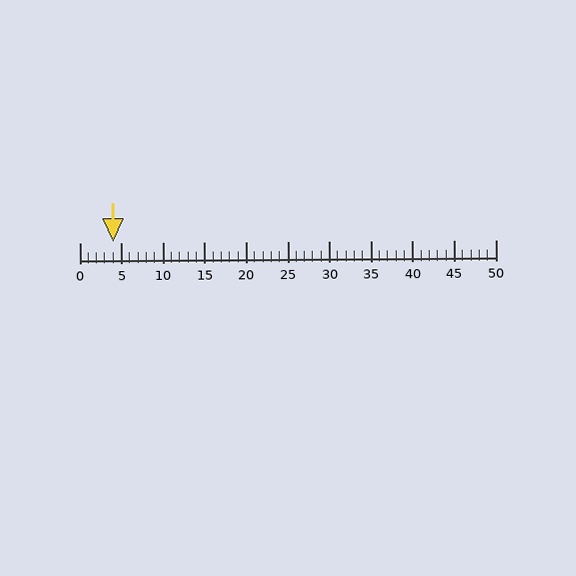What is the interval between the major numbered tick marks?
The major tick marks are spaced 5 units apart.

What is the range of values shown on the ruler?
The ruler shows values from 0 to 50.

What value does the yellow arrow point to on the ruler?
The yellow arrow points to approximately 4.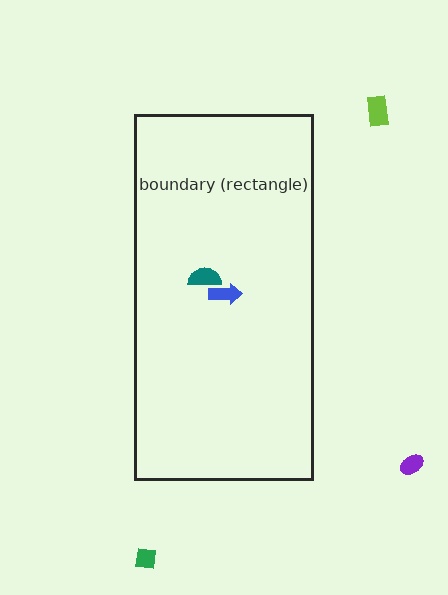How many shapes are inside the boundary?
2 inside, 3 outside.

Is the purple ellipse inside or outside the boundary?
Outside.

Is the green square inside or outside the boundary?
Outside.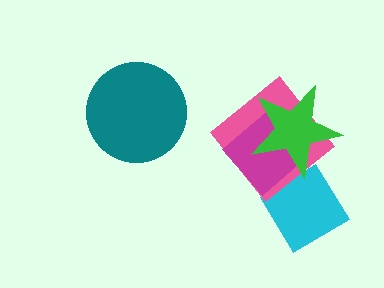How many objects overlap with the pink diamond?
2 objects overlap with the pink diamond.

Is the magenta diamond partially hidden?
Yes, it is partially covered by another shape.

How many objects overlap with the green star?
2 objects overlap with the green star.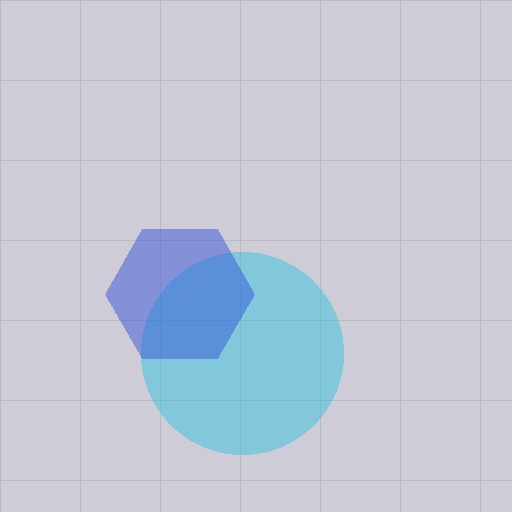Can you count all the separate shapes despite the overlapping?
Yes, there are 2 separate shapes.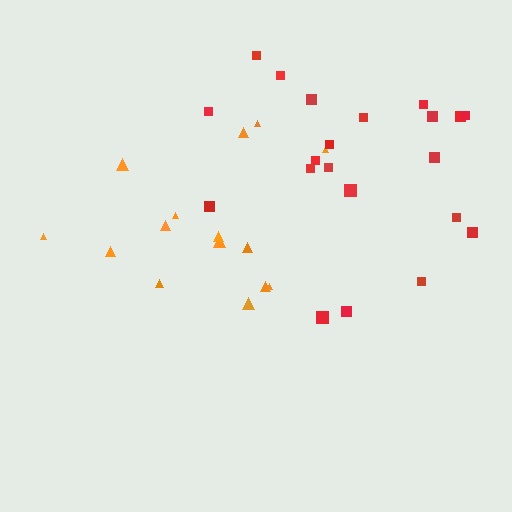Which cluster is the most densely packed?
Orange.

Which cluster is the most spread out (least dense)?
Red.